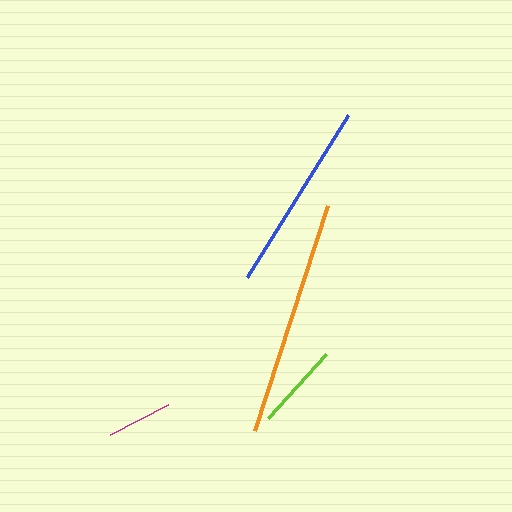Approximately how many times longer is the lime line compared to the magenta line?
The lime line is approximately 1.3 times the length of the magenta line.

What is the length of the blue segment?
The blue segment is approximately 191 pixels long.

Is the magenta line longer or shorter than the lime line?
The lime line is longer than the magenta line.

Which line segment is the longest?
The orange line is the longest at approximately 236 pixels.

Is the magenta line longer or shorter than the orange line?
The orange line is longer than the magenta line.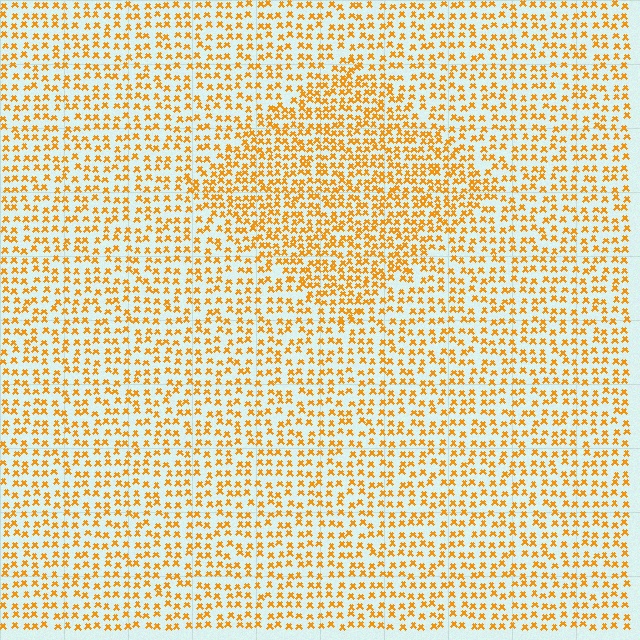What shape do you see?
I see a diamond.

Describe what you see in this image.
The image contains small orange elements arranged at two different densities. A diamond-shaped region is visible where the elements are more densely packed than the surrounding area.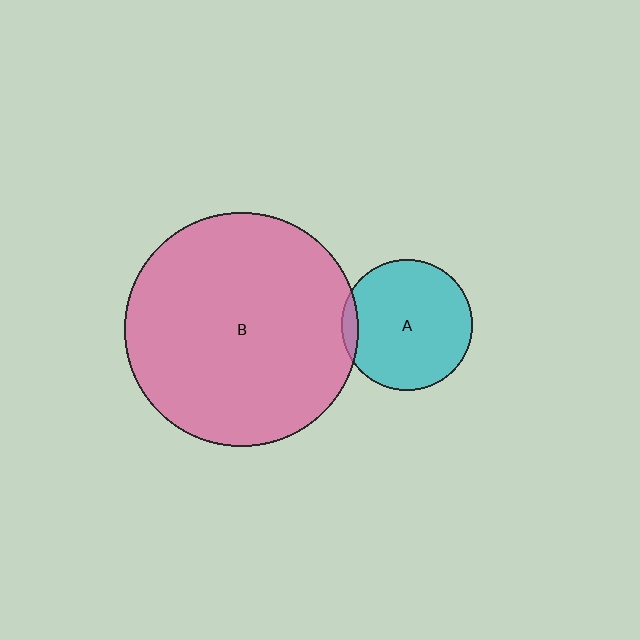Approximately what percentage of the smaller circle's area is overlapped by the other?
Approximately 5%.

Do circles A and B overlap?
Yes.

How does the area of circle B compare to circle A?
Approximately 3.2 times.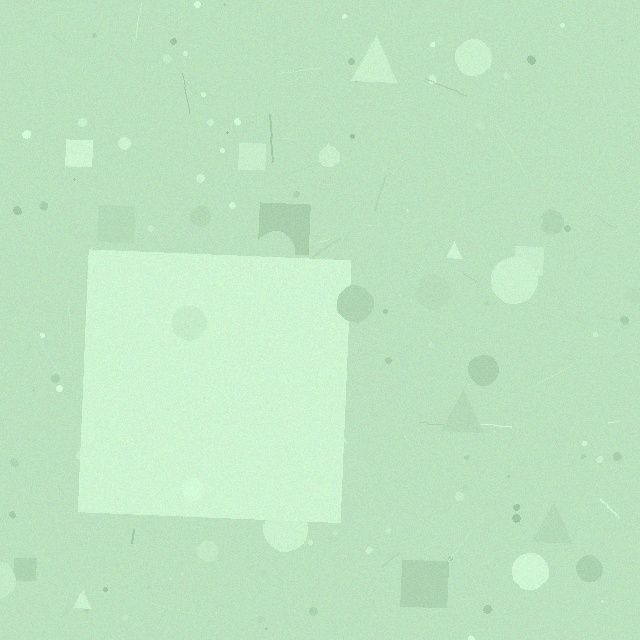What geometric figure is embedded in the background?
A square is embedded in the background.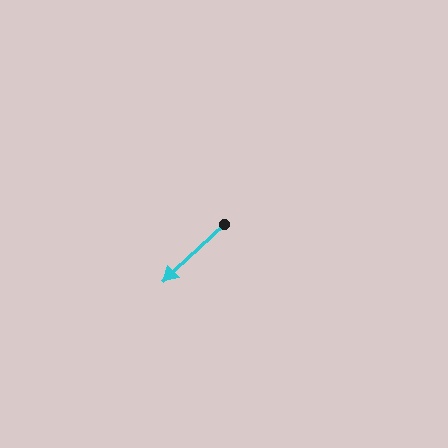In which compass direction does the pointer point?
Southwest.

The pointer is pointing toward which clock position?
Roughly 8 o'clock.